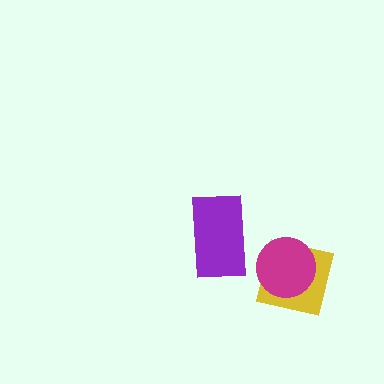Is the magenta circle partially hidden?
No, no other shape covers it.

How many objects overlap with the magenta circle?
1 object overlaps with the magenta circle.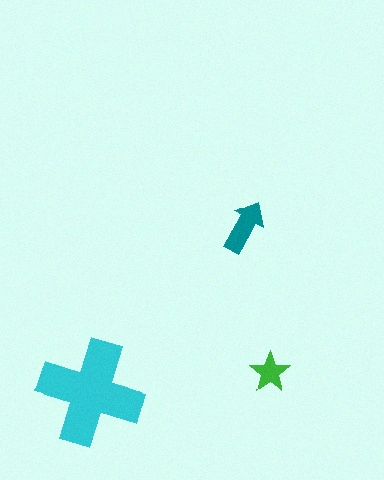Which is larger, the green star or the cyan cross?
The cyan cross.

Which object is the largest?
The cyan cross.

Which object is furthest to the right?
The green star is rightmost.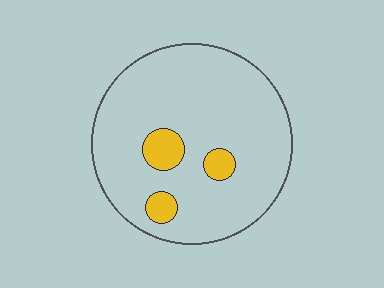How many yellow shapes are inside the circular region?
3.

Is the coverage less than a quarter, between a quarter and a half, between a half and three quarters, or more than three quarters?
Less than a quarter.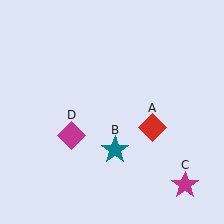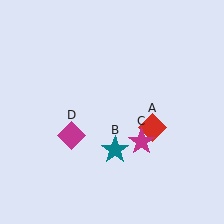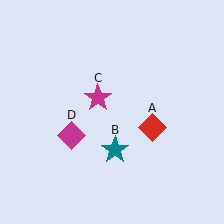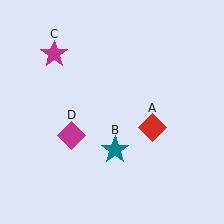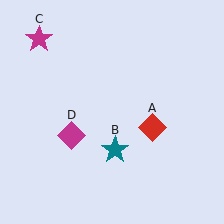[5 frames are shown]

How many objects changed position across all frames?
1 object changed position: magenta star (object C).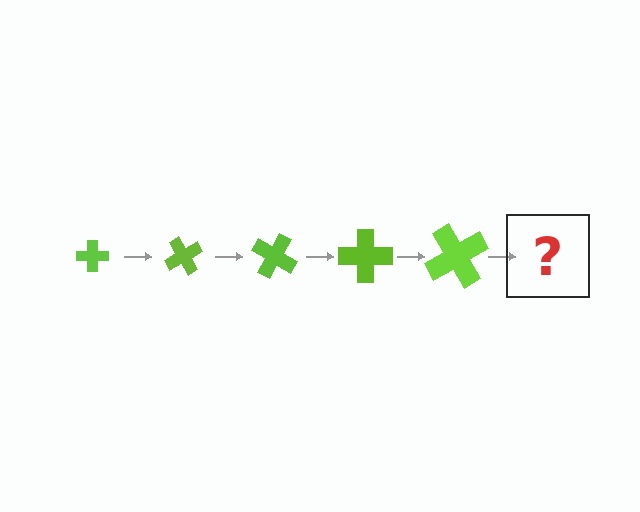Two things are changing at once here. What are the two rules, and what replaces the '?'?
The two rules are that the cross grows larger each step and it rotates 60 degrees each step. The '?' should be a cross, larger than the previous one and rotated 300 degrees from the start.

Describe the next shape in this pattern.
It should be a cross, larger than the previous one and rotated 300 degrees from the start.